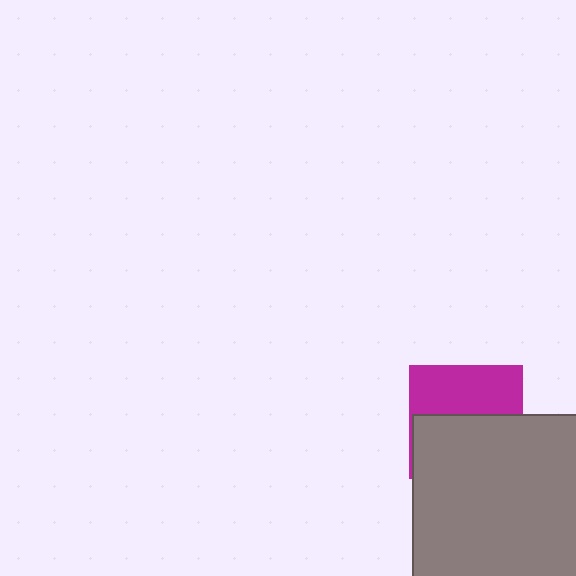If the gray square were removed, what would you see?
You would see the complete magenta square.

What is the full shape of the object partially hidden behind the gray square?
The partially hidden object is a magenta square.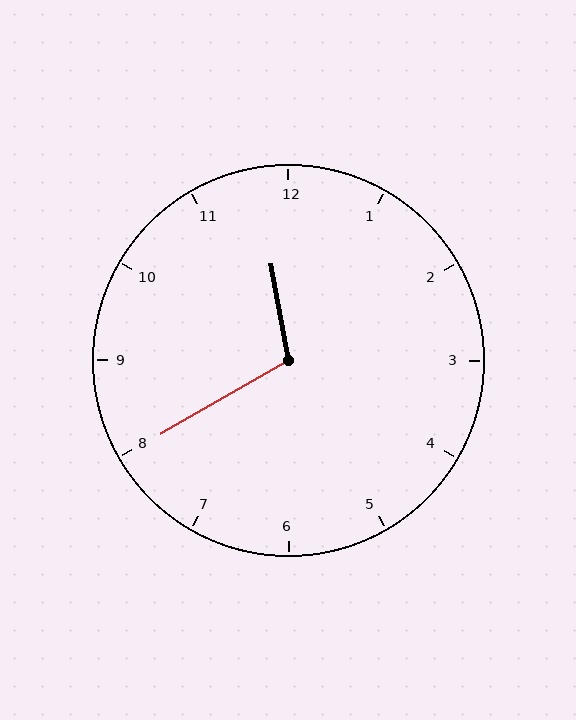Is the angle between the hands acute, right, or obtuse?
It is obtuse.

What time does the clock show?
11:40.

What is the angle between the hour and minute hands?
Approximately 110 degrees.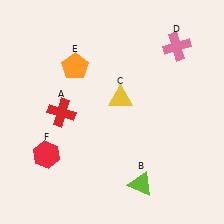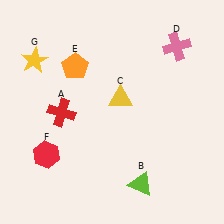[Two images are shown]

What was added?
A yellow star (G) was added in Image 2.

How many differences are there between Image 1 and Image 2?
There is 1 difference between the two images.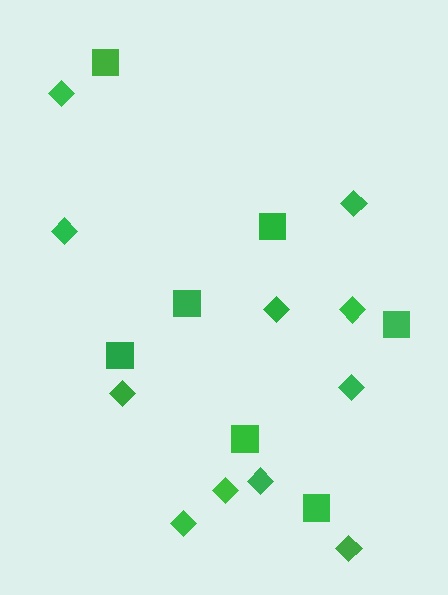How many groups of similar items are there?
There are 2 groups: one group of diamonds (11) and one group of squares (7).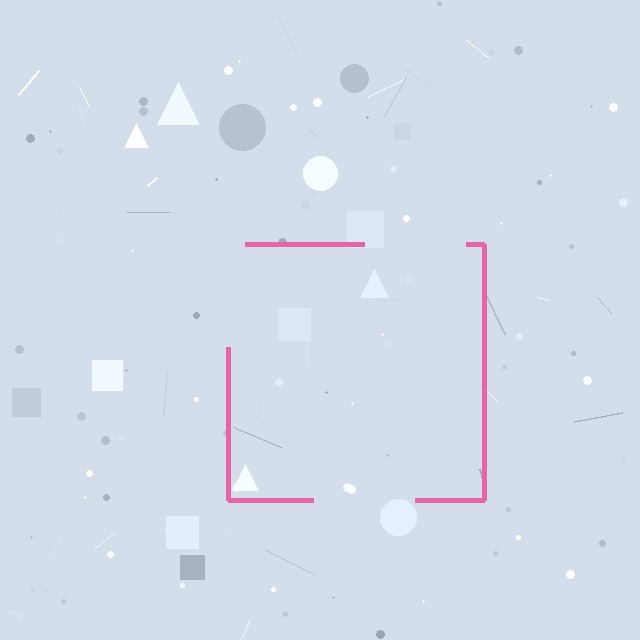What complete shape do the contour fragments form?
The contour fragments form a square.